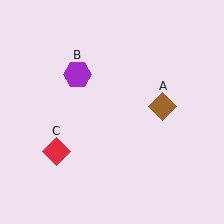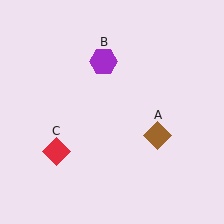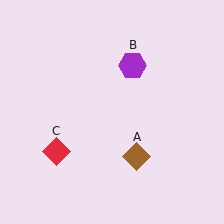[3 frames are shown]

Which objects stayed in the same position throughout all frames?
Red diamond (object C) remained stationary.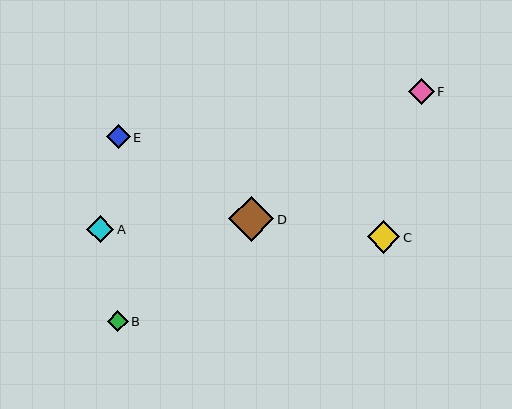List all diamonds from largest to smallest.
From largest to smallest: D, C, A, F, E, B.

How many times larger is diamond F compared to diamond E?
Diamond F is approximately 1.1 times the size of diamond E.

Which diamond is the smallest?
Diamond B is the smallest with a size of approximately 20 pixels.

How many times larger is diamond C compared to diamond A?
Diamond C is approximately 1.2 times the size of diamond A.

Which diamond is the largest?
Diamond D is the largest with a size of approximately 45 pixels.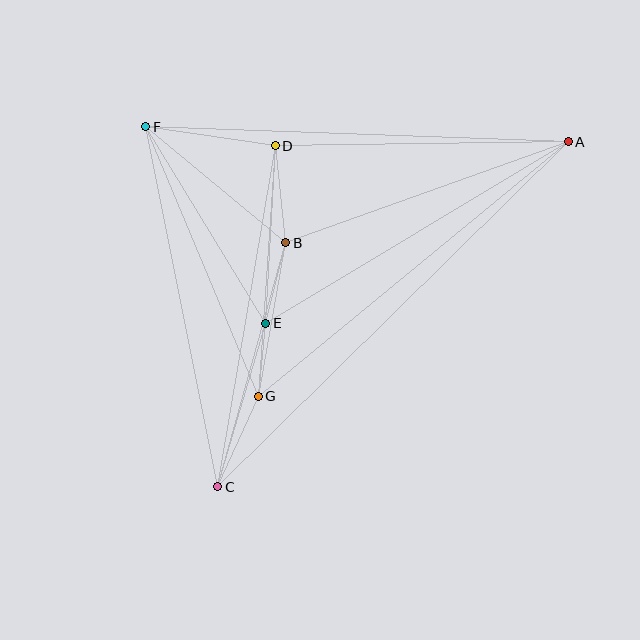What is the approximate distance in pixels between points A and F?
The distance between A and F is approximately 423 pixels.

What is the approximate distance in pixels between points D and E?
The distance between D and E is approximately 178 pixels.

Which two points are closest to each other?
Points E and G are closest to each other.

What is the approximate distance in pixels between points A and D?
The distance between A and D is approximately 293 pixels.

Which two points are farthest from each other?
Points A and C are farthest from each other.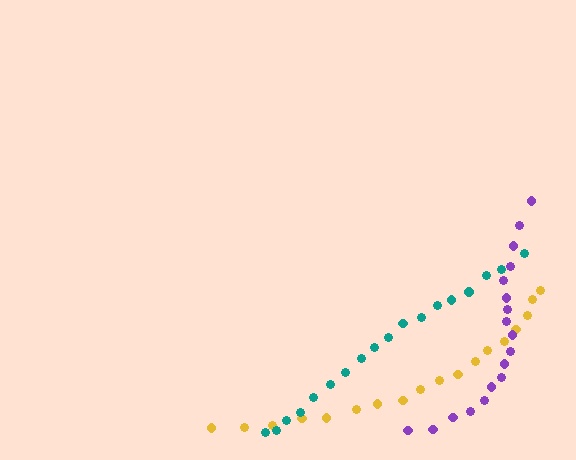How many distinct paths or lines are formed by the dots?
There are 3 distinct paths.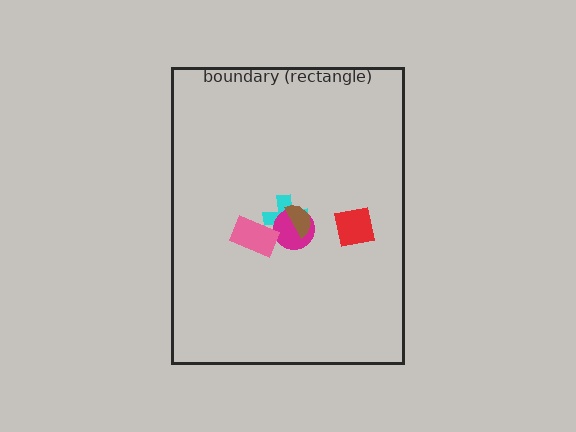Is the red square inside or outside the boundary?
Inside.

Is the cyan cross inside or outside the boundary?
Inside.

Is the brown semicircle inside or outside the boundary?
Inside.